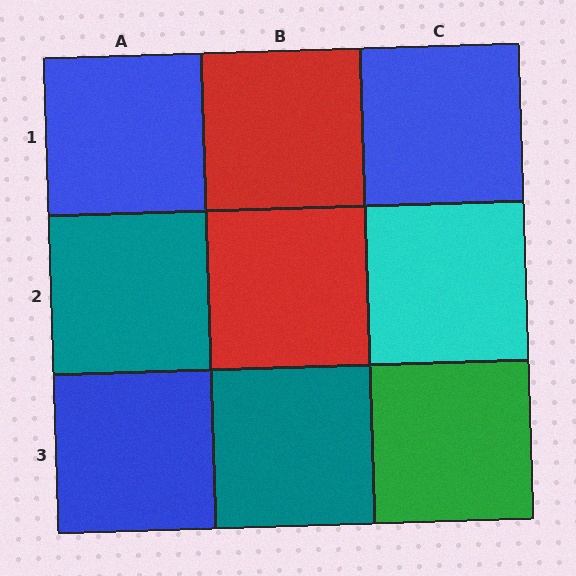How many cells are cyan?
1 cell is cyan.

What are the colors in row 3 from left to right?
Blue, teal, green.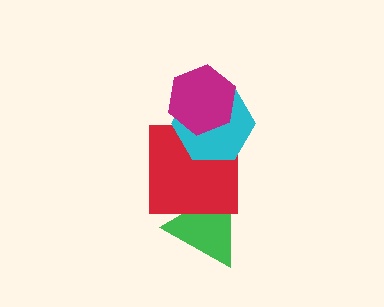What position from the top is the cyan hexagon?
The cyan hexagon is 2nd from the top.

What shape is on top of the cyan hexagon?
The magenta hexagon is on top of the cyan hexagon.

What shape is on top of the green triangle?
The red square is on top of the green triangle.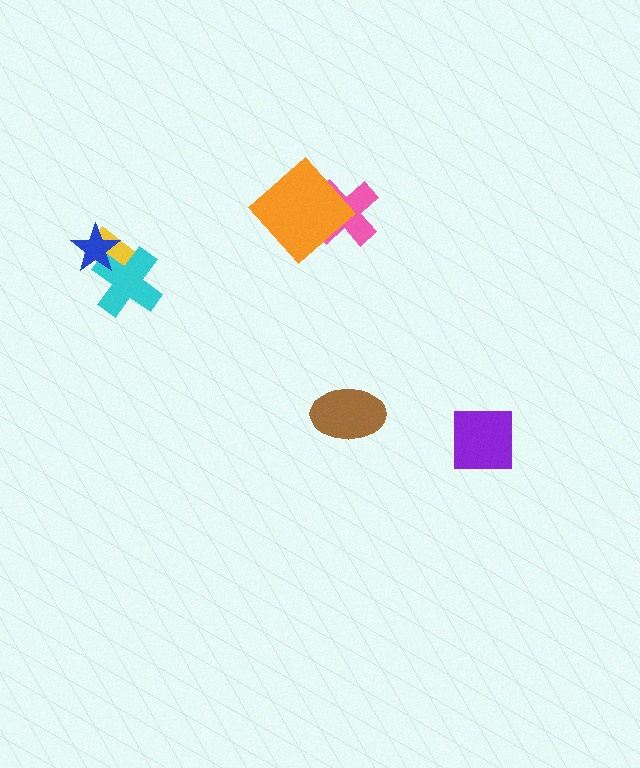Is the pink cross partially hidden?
Yes, it is partially covered by another shape.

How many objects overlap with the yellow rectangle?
2 objects overlap with the yellow rectangle.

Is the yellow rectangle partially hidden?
Yes, it is partially covered by another shape.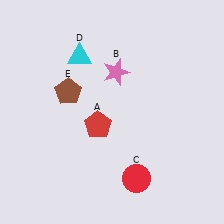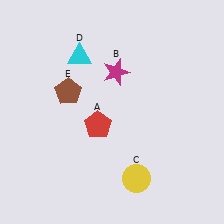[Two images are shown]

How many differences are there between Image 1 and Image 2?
There are 2 differences between the two images.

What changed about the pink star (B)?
In Image 1, B is pink. In Image 2, it changed to magenta.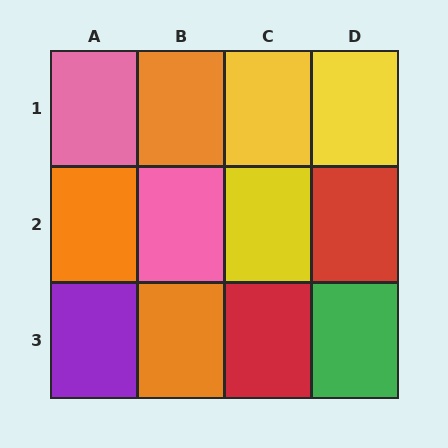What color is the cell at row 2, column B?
Pink.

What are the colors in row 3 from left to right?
Purple, orange, red, green.